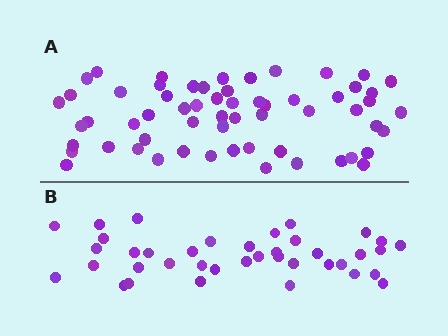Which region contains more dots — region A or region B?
Region A (the top region) has more dots.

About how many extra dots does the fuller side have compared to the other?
Region A has approximately 20 more dots than region B.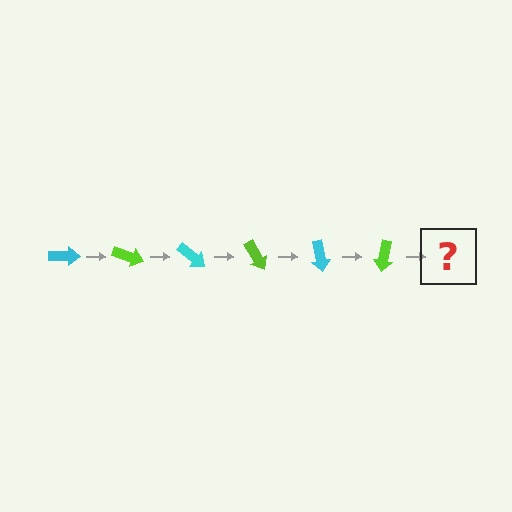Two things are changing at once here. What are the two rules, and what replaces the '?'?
The two rules are that it rotates 20 degrees each step and the color cycles through cyan and lime. The '?' should be a cyan arrow, rotated 120 degrees from the start.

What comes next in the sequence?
The next element should be a cyan arrow, rotated 120 degrees from the start.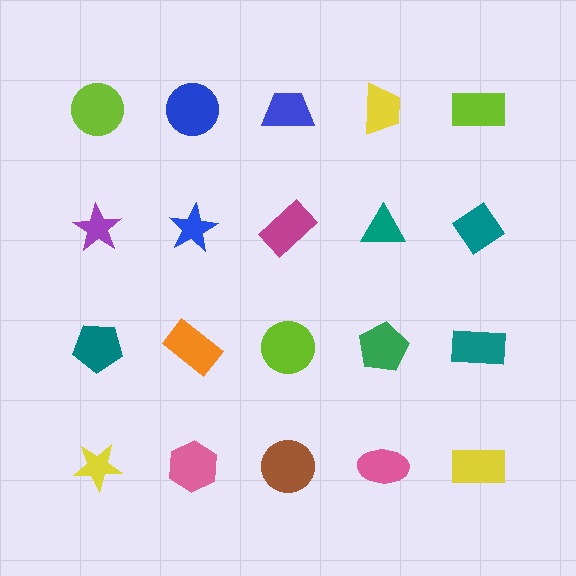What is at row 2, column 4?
A teal triangle.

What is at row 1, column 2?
A blue circle.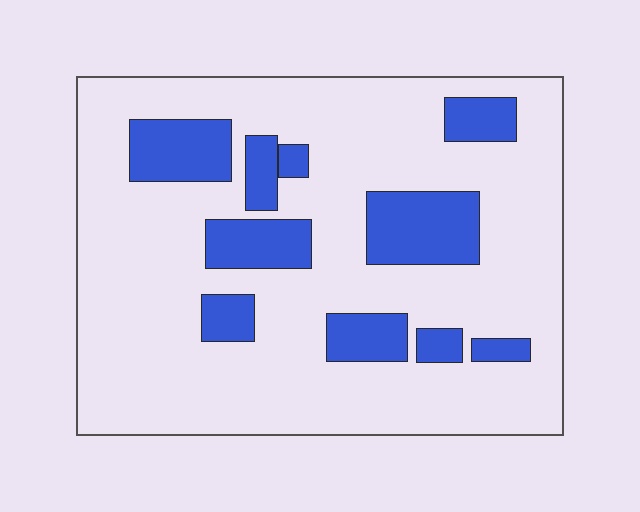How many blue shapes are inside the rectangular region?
10.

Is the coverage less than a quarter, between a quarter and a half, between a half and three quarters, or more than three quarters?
Less than a quarter.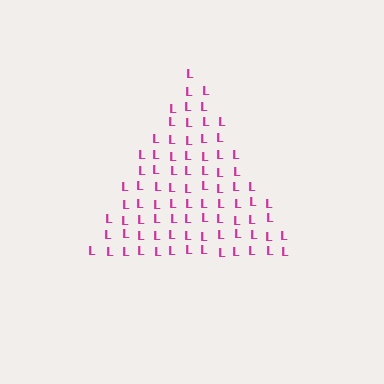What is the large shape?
The large shape is a triangle.